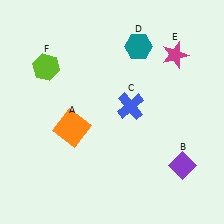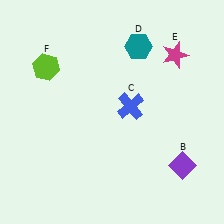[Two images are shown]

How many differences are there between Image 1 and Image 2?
There is 1 difference between the two images.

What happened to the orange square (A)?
The orange square (A) was removed in Image 2. It was in the bottom-left area of Image 1.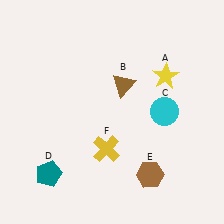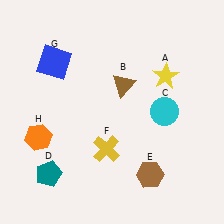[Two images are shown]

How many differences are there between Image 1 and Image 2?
There are 2 differences between the two images.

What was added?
A blue square (G), an orange hexagon (H) were added in Image 2.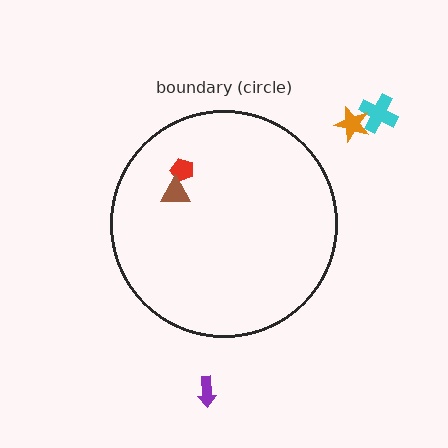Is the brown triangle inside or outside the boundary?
Inside.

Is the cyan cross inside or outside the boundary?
Outside.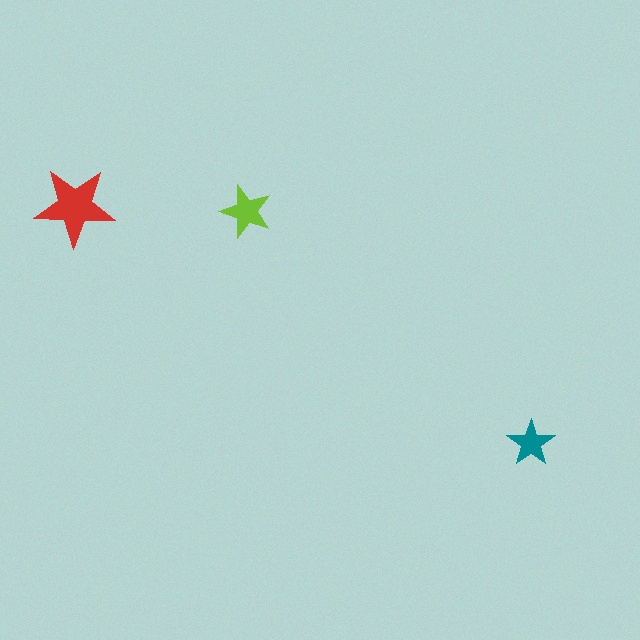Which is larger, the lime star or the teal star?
The lime one.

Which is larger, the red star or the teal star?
The red one.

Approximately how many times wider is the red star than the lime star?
About 1.5 times wider.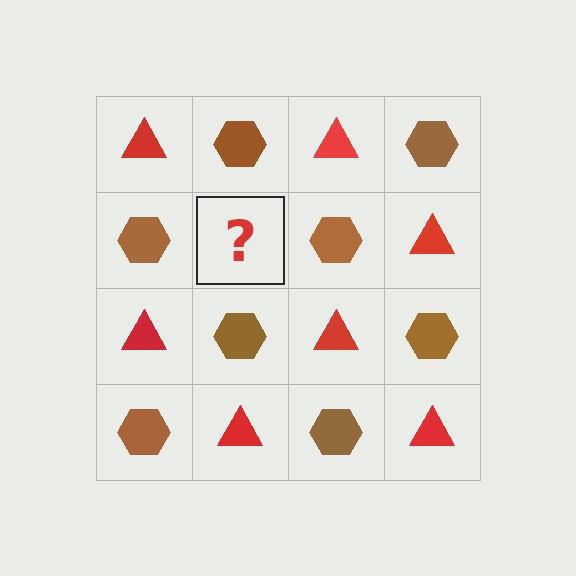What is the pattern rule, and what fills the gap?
The rule is that it alternates red triangle and brown hexagon in a checkerboard pattern. The gap should be filled with a red triangle.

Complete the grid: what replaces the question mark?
The question mark should be replaced with a red triangle.